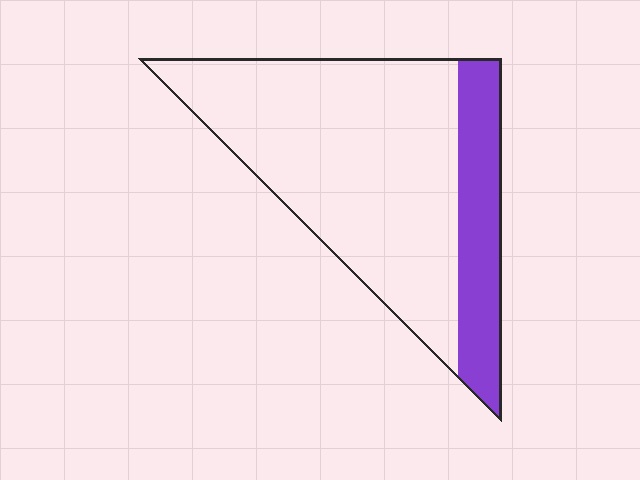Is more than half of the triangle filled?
No.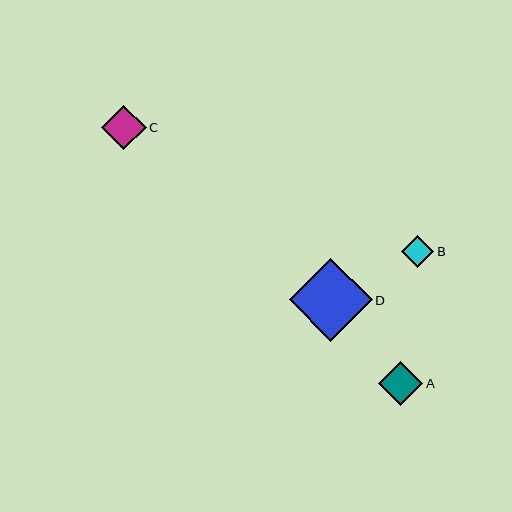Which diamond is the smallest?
Diamond B is the smallest with a size of approximately 32 pixels.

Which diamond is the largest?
Diamond D is the largest with a size of approximately 83 pixels.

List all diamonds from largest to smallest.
From largest to smallest: D, C, A, B.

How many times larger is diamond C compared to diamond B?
Diamond C is approximately 1.4 times the size of diamond B.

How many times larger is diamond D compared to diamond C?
Diamond D is approximately 1.9 times the size of diamond C.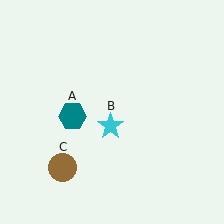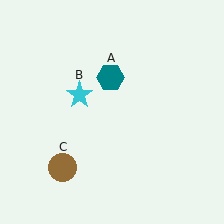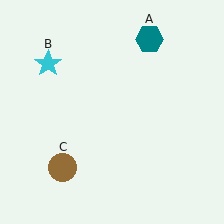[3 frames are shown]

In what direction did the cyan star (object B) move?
The cyan star (object B) moved up and to the left.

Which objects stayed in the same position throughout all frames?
Brown circle (object C) remained stationary.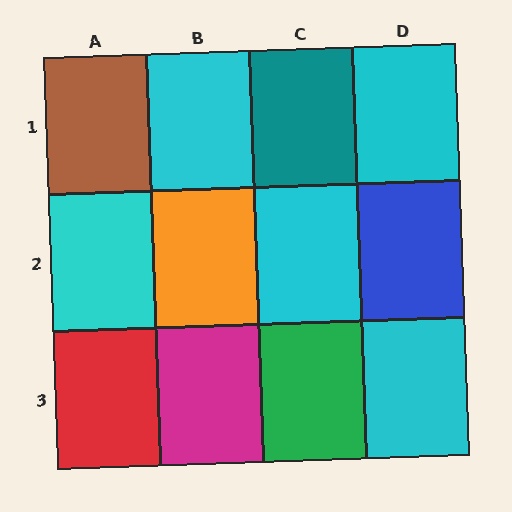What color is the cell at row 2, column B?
Orange.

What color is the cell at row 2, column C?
Cyan.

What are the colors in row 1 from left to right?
Brown, cyan, teal, cyan.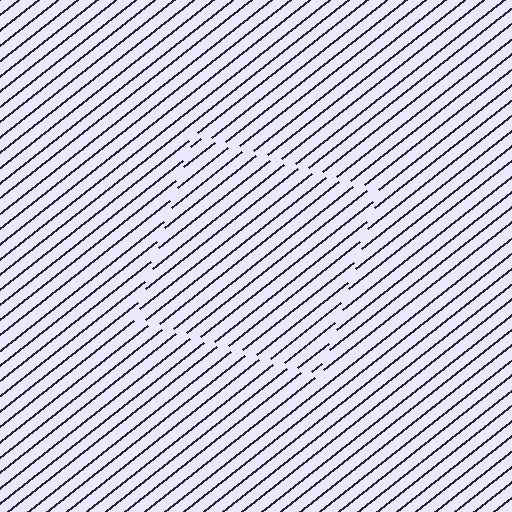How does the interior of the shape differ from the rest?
The interior of the shape contains the same grating, shifted by half a period — the contour is defined by the phase discontinuity where line-ends from the inner and outer gratings abut.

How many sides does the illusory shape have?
4 sides — the line-ends trace a square.